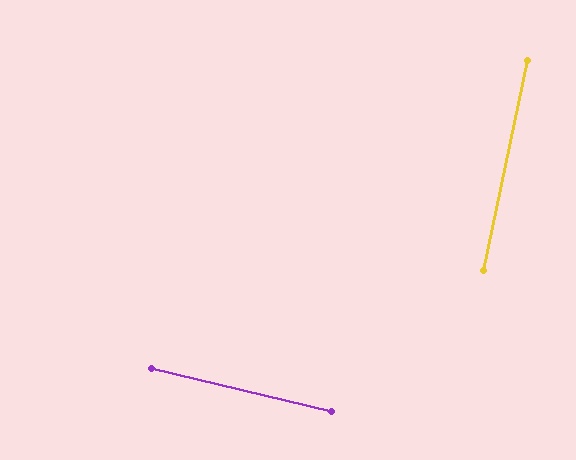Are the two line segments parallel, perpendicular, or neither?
Perpendicular — they meet at approximately 88°.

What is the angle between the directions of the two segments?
Approximately 88 degrees.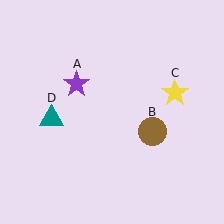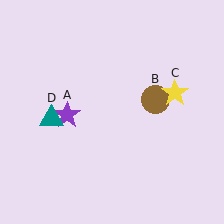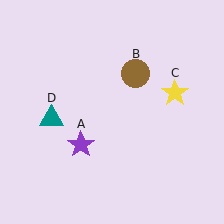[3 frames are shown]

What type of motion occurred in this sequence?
The purple star (object A), brown circle (object B) rotated counterclockwise around the center of the scene.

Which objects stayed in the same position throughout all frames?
Yellow star (object C) and teal triangle (object D) remained stationary.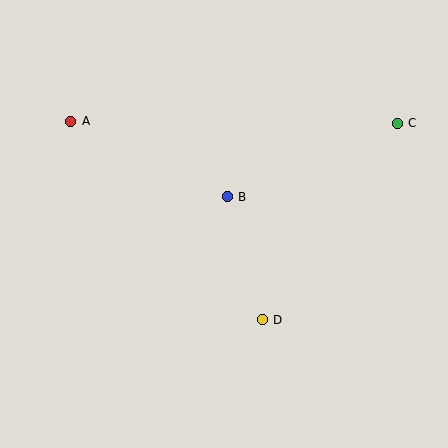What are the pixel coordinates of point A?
Point A is at (71, 121).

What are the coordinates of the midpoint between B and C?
The midpoint between B and C is at (312, 160).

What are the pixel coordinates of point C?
Point C is at (397, 123).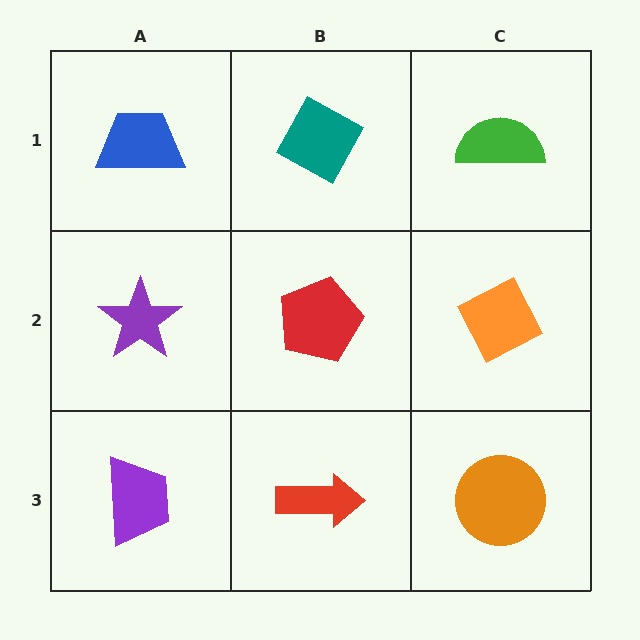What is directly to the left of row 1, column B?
A blue trapezoid.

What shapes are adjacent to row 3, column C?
An orange diamond (row 2, column C), a red arrow (row 3, column B).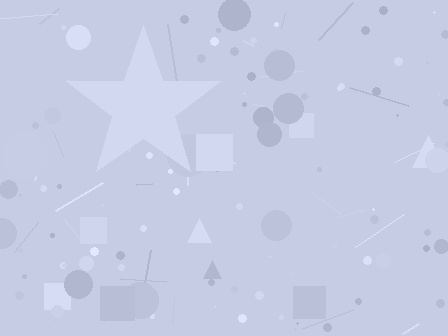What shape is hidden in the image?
A star is hidden in the image.